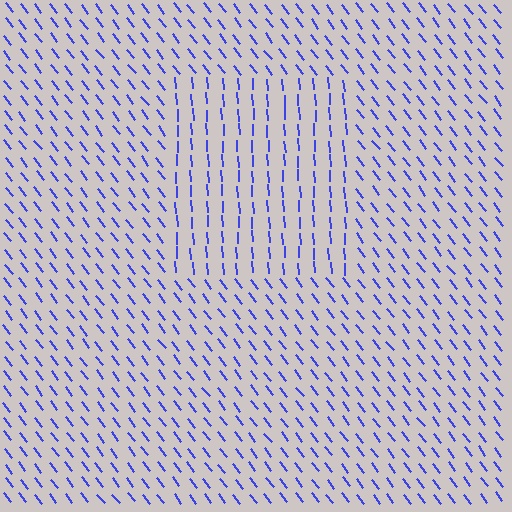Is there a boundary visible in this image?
Yes, there is a texture boundary formed by a change in line orientation.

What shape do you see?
I see a rectangle.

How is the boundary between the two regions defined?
The boundary is defined purely by a change in line orientation (approximately 34 degrees difference). All lines are the same color and thickness.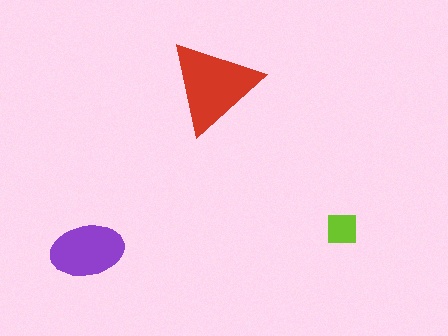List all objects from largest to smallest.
The red triangle, the purple ellipse, the lime square.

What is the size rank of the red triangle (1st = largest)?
1st.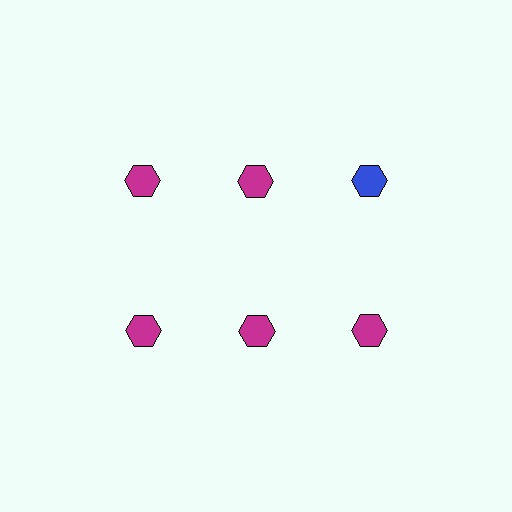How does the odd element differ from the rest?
It has a different color: blue instead of magenta.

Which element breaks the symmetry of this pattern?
The blue hexagon in the top row, center column breaks the symmetry. All other shapes are magenta hexagons.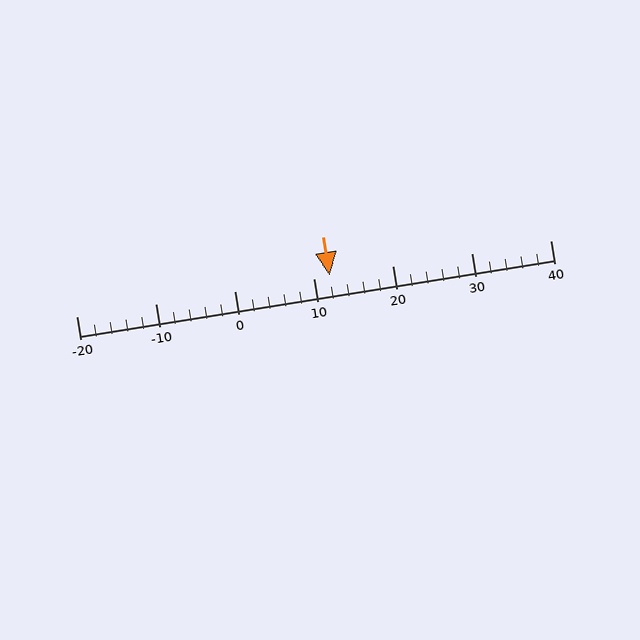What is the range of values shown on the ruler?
The ruler shows values from -20 to 40.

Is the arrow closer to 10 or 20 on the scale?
The arrow is closer to 10.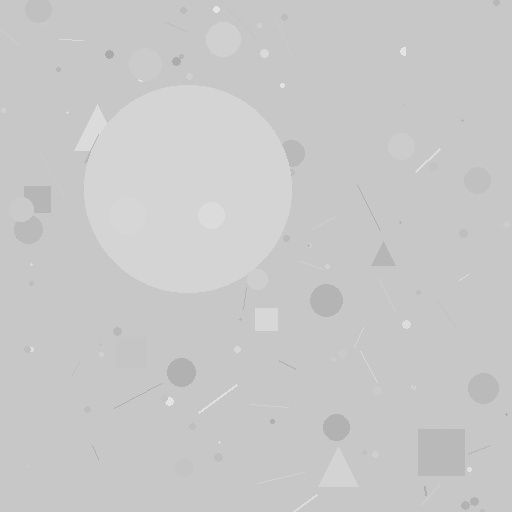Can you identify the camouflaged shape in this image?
The camouflaged shape is a circle.